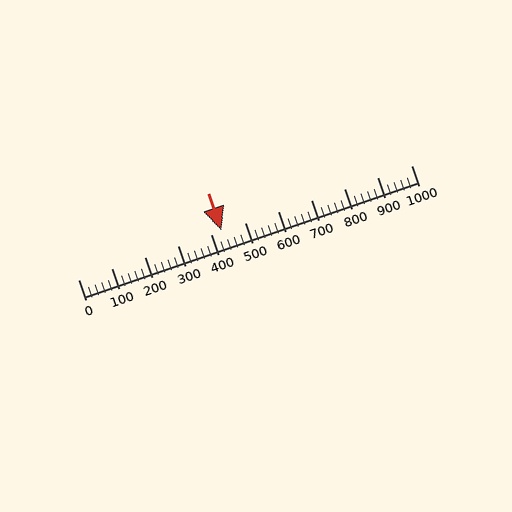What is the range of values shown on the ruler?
The ruler shows values from 0 to 1000.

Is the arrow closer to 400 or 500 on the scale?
The arrow is closer to 400.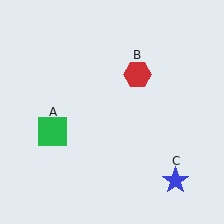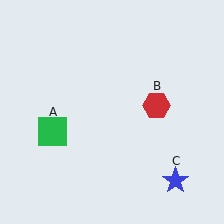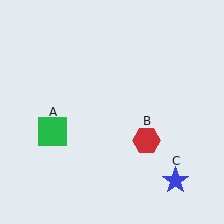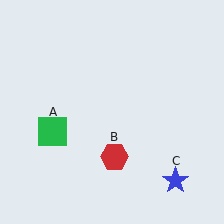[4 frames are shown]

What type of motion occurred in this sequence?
The red hexagon (object B) rotated clockwise around the center of the scene.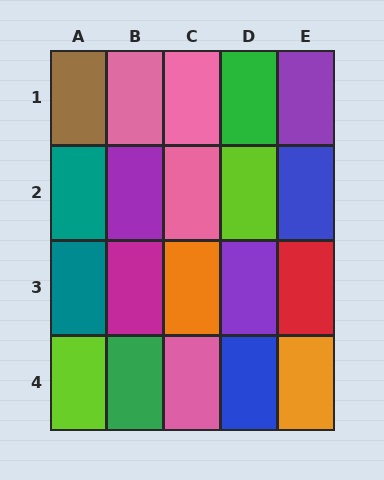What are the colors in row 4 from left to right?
Lime, green, pink, blue, orange.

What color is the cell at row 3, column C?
Orange.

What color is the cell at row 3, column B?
Magenta.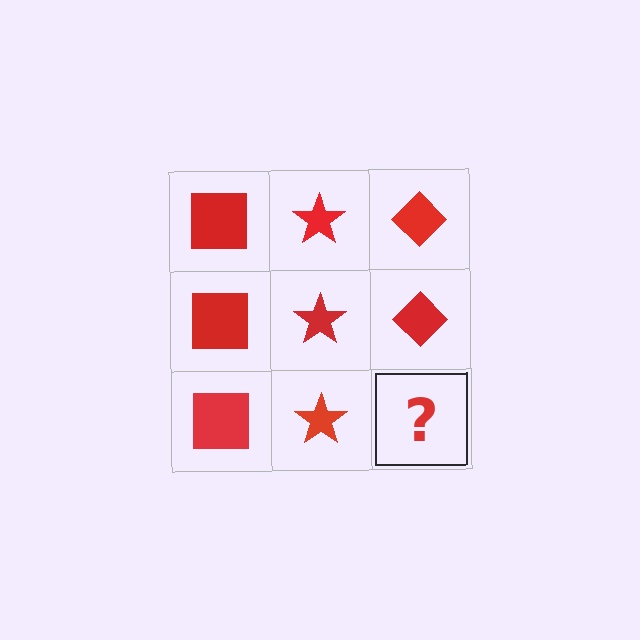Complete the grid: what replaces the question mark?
The question mark should be replaced with a red diamond.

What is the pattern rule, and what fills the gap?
The rule is that each column has a consistent shape. The gap should be filled with a red diamond.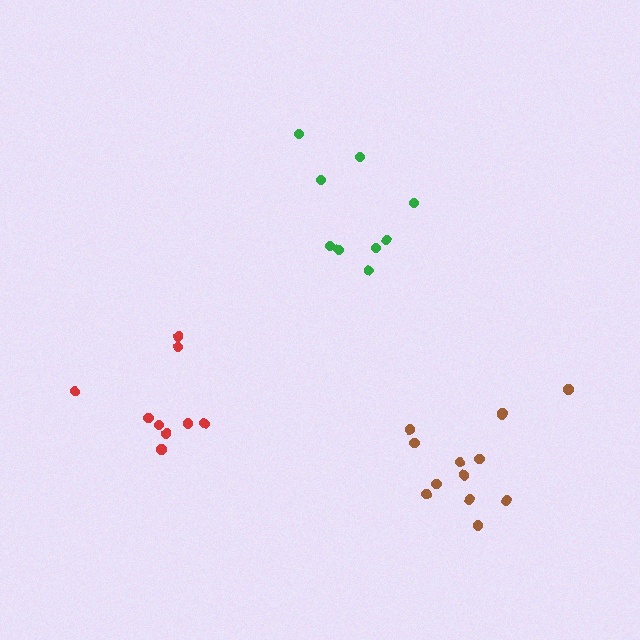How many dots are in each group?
Group 1: 9 dots, Group 2: 9 dots, Group 3: 13 dots (31 total).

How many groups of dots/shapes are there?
There are 3 groups.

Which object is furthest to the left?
The red cluster is leftmost.